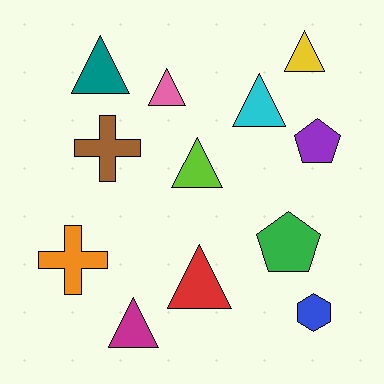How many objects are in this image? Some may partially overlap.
There are 12 objects.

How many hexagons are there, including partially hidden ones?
There is 1 hexagon.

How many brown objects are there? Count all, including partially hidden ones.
There is 1 brown object.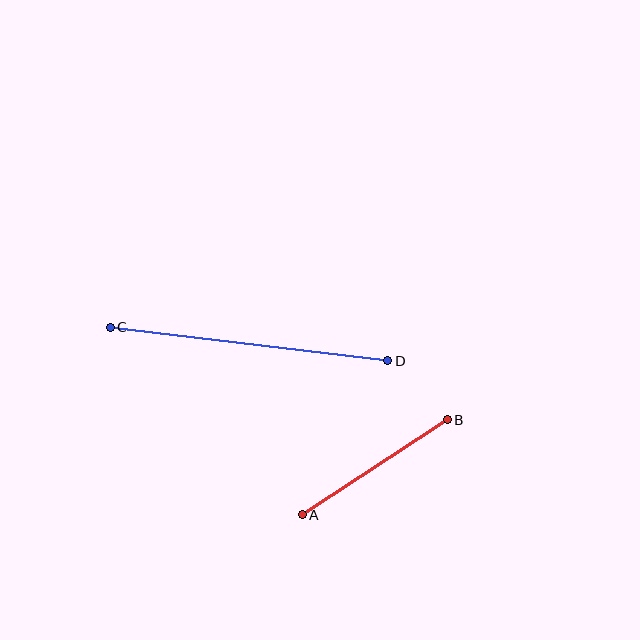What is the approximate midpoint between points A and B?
The midpoint is at approximately (375, 467) pixels.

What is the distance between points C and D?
The distance is approximately 280 pixels.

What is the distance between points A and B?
The distance is approximately 173 pixels.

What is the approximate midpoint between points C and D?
The midpoint is at approximately (249, 344) pixels.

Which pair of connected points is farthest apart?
Points C and D are farthest apart.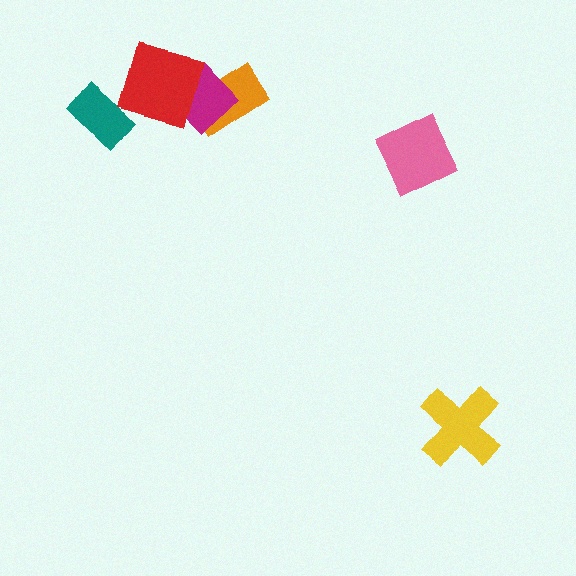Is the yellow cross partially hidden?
No, no other shape covers it.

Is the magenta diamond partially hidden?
Yes, it is partially covered by another shape.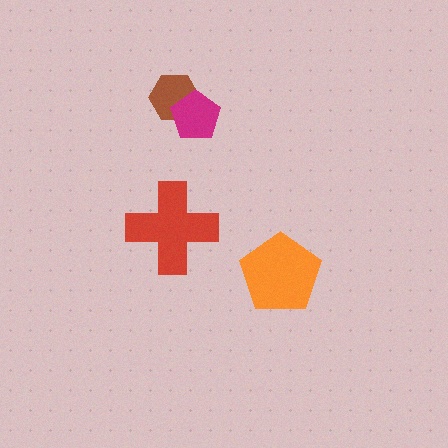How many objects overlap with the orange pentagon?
0 objects overlap with the orange pentagon.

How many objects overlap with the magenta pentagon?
1 object overlaps with the magenta pentagon.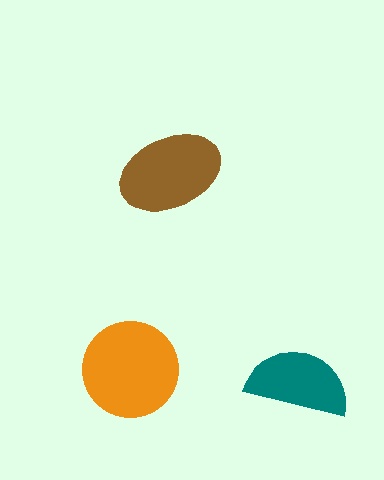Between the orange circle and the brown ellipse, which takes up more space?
The orange circle.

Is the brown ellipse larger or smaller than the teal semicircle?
Larger.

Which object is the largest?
The orange circle.